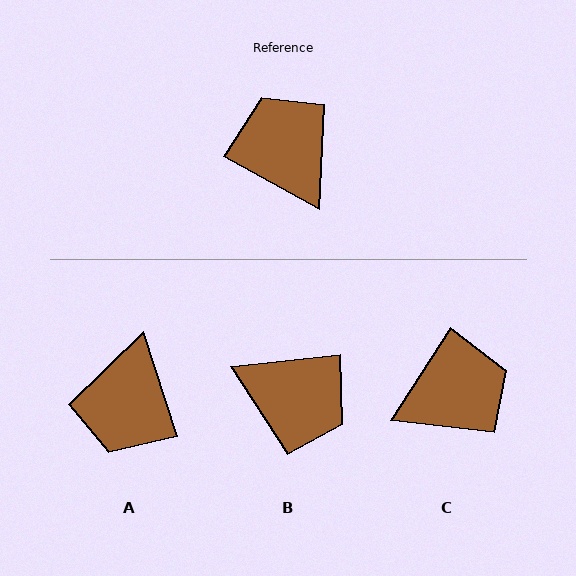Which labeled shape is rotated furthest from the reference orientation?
B, about 145 degrees away.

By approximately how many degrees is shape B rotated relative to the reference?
Approximately 145 degrees clockwise.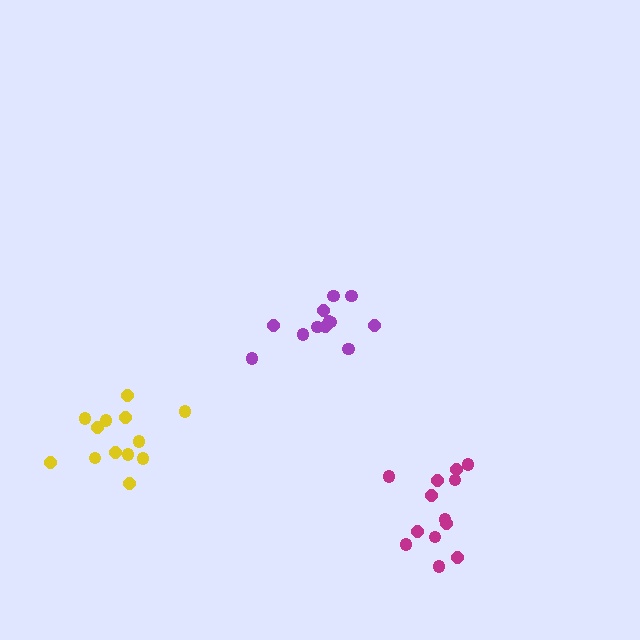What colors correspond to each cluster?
The clusters are colored: purple, magenta, yellow.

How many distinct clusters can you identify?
There are 3 distinct clusters.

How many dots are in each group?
Group 1: 13 dots, Group 2: 13 dots, Group 3: 13 dots (39 total).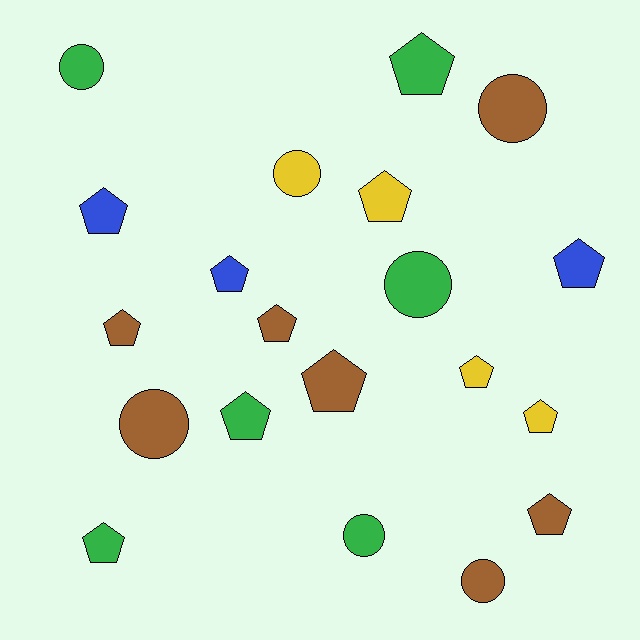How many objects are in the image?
There are 20 objects.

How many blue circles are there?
There are no blue circles.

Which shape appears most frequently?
Pentagon, with 13 objects.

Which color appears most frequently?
Brown, with 7 objects.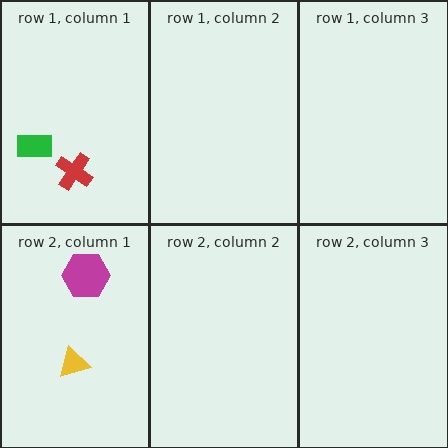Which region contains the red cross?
The row 1, column 1 region.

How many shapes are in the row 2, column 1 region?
2.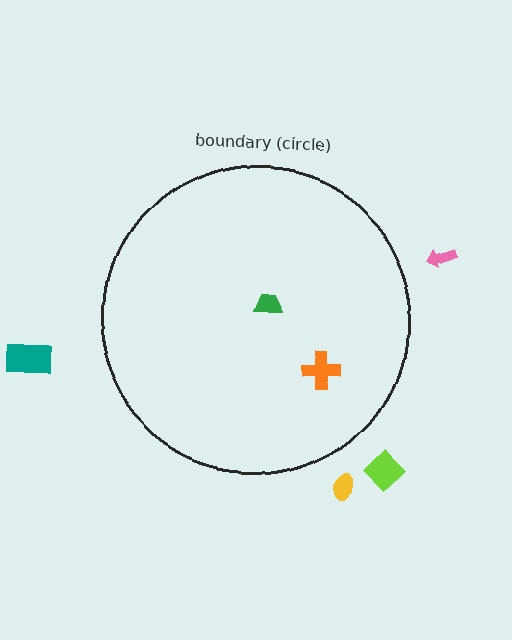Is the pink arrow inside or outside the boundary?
Outside.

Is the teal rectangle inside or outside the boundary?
Outside.